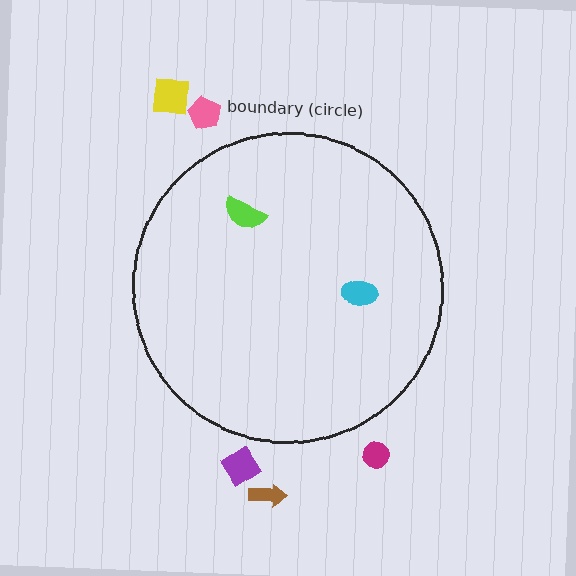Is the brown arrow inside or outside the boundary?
Outside.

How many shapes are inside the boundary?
2 inside, 5 outside.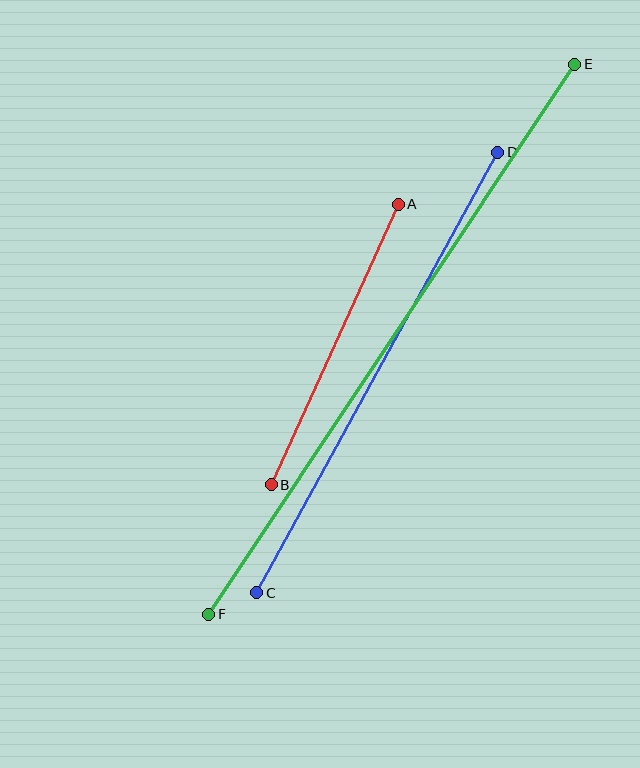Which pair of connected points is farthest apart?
Points E and F are farthest apart.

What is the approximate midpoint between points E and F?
The midpoint is at approximately (392, 339) pixels.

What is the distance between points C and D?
The distance is approximately 502 pixels.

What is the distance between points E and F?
The distance is approximately 660 pixels.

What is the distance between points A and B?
The distance is approximately 308 pixels.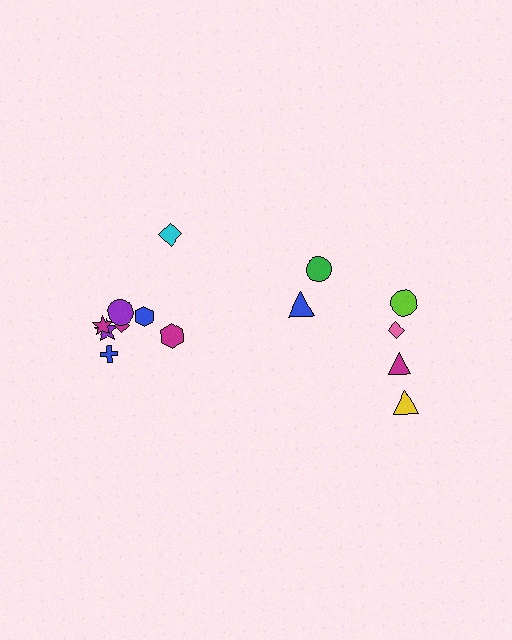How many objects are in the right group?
There are 6 objects.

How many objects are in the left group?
There are 8 objects.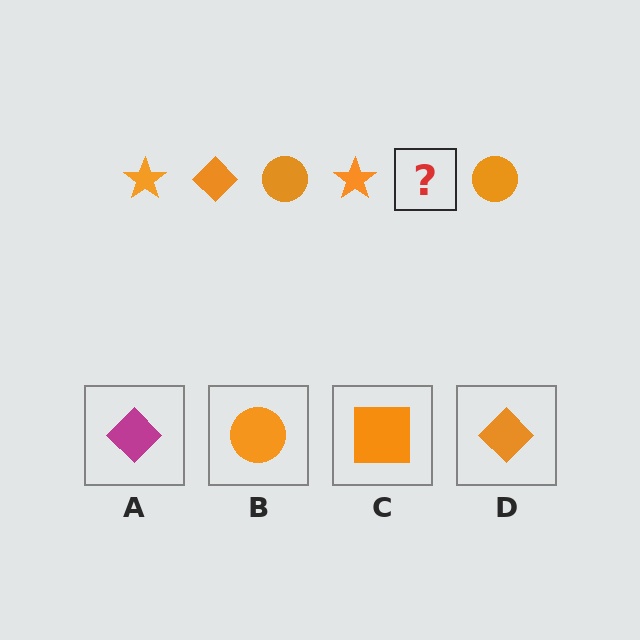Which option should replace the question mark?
Option D.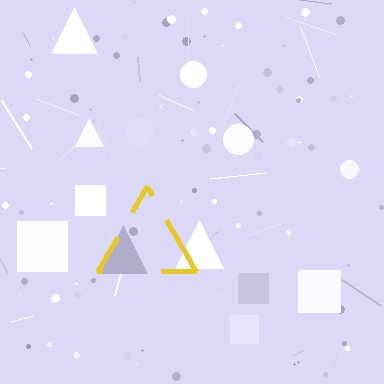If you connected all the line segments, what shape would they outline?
They would outline a triangle.